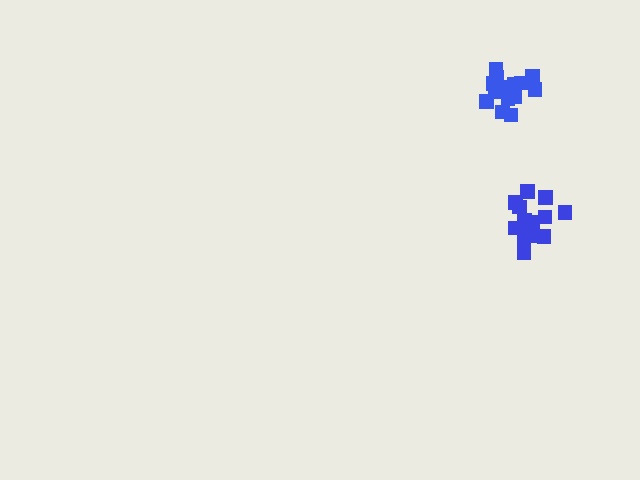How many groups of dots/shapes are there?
There are 2 groups.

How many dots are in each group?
Group 1: 15 dots, Group 2: 15 dots (30 total).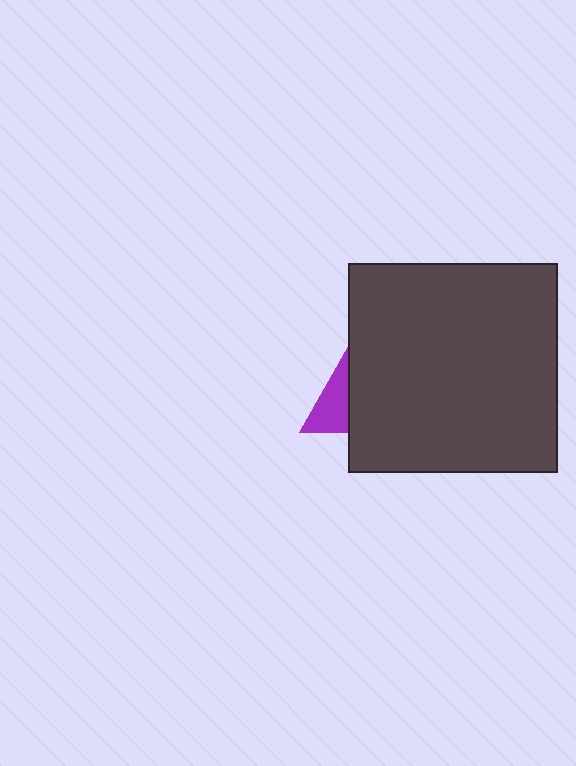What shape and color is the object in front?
The object in front is a dark gray square.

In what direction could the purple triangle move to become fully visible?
The purple triangle could move left. That would shift it out from behind the dark gray square entirely.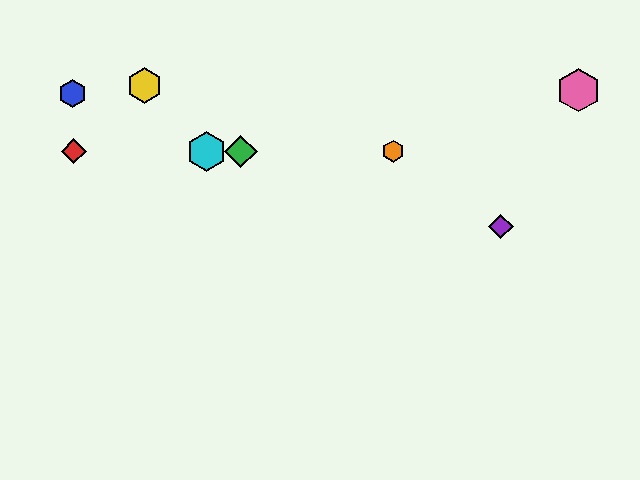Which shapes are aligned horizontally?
The red diamond, the green diamond, the orange hexagon, the cyan hexagon are aligned horizontally.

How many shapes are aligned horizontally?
4 shapes (the red diamond, the green diamond, the orange hexagon, the cyan hexagon) are aligned horizontally.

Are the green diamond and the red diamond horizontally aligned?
Yes, both are at y≈151.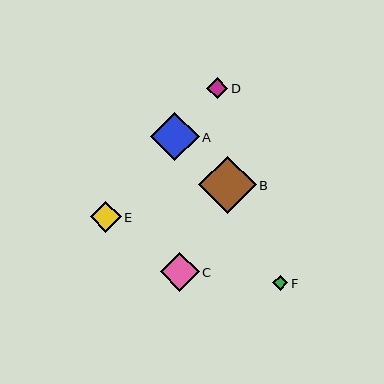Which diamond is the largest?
Diamond B is the largest with a size of approximately 57 pixels.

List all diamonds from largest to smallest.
From largest to smallest: B, A, C, E, D, F.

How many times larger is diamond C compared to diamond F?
Diamond C is approximately 2.6 times the size of diamond F.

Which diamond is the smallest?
Diamond F is the smallest with a size of approximately 15 pixels.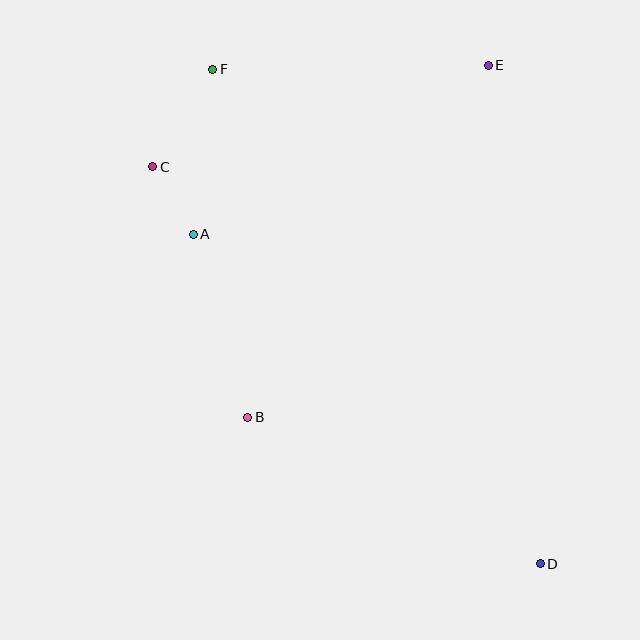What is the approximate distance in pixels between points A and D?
The distance between A and D is approximately 479 pixels.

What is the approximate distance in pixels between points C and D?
The distance between C and D is approximately 555 pixels.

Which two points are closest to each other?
Points A and C are closest to each other.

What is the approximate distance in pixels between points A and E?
The distance between A and E is approximately 340 pixels.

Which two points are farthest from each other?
Points D and F are farthest from each other.